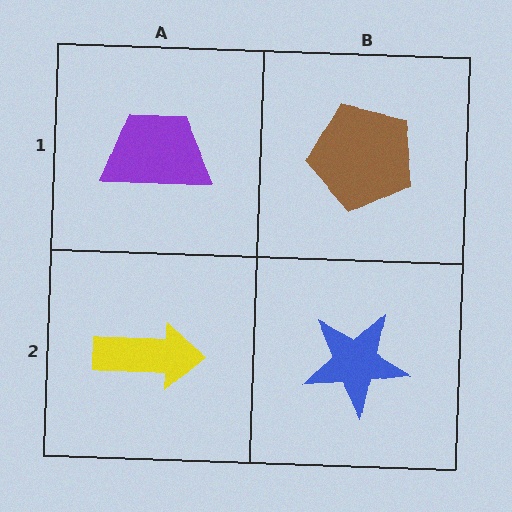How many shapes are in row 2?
2 shapes.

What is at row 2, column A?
A yellow arrow.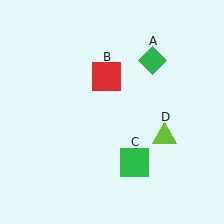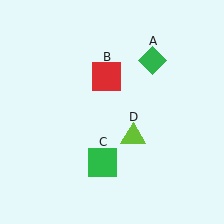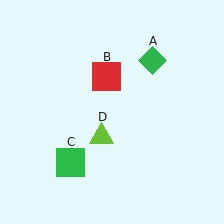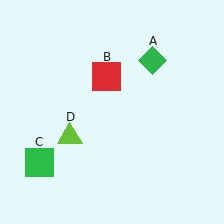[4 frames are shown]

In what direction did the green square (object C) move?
The green square (object C) moved left.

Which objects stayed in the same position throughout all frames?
Green diamond (object A) and red square (object B) remained stationary.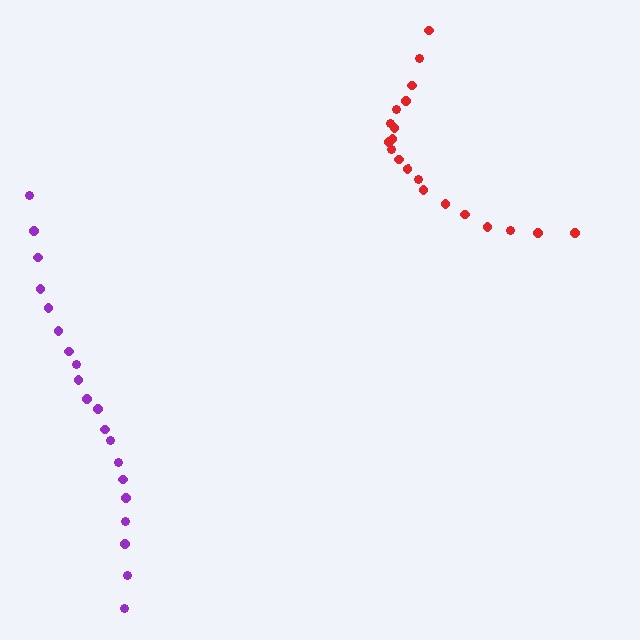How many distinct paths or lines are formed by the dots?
There are 2 distinct paths.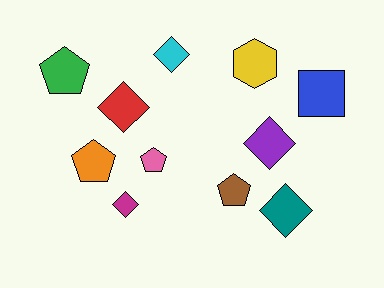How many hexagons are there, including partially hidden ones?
There is 1 hexagon.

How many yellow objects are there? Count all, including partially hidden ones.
There is 1 yellow object.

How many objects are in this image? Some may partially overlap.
There are 11 objects.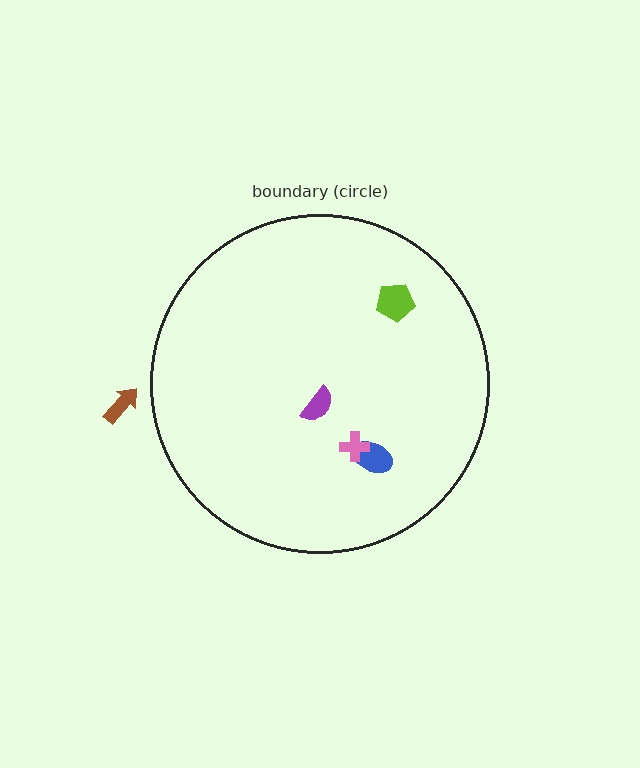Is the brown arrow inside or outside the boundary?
Outside.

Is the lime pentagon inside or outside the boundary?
Inside.